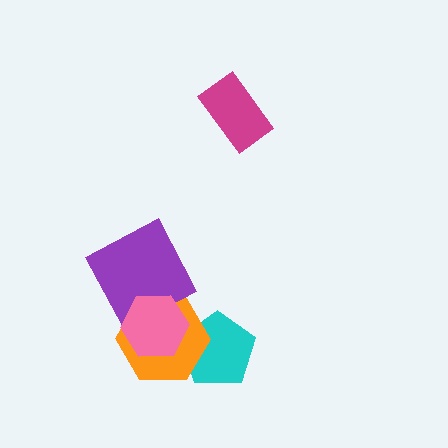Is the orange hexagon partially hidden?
Yes, it is partially covered by another shape.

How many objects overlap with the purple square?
2 objects overlap with the purple square.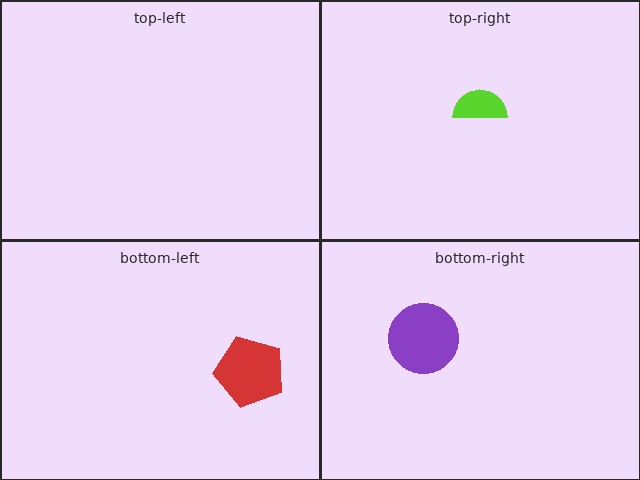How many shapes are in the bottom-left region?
1.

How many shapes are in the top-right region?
1.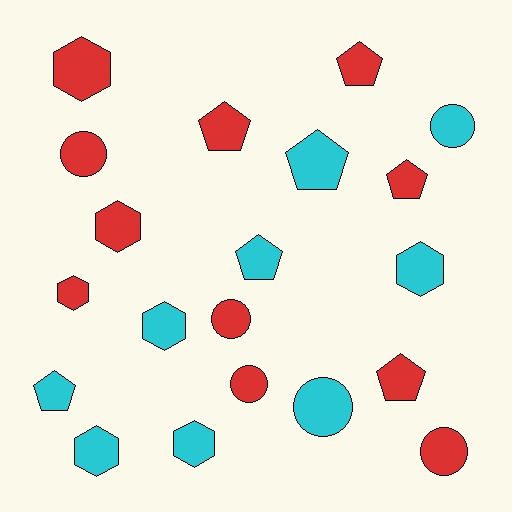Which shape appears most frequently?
Pentagon, with 7 objects.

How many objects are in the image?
There are 20 objects.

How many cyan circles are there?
There are 2 cyan circles.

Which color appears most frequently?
Red, with 11 objects.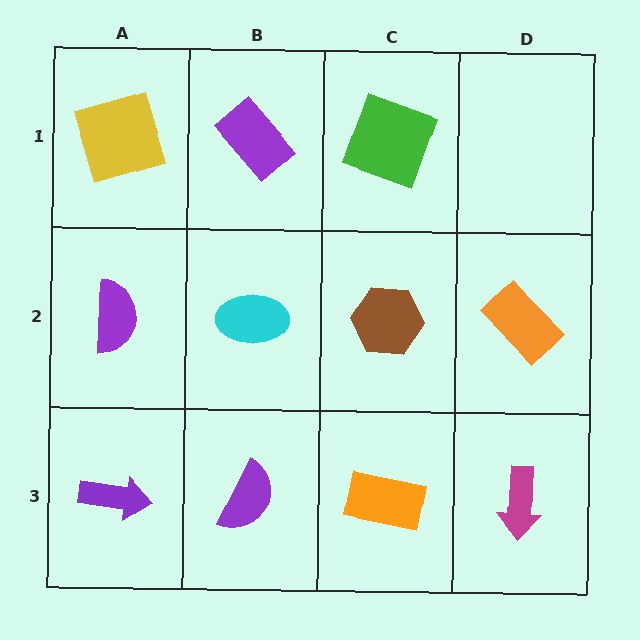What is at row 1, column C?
A green square.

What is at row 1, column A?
A yellow square.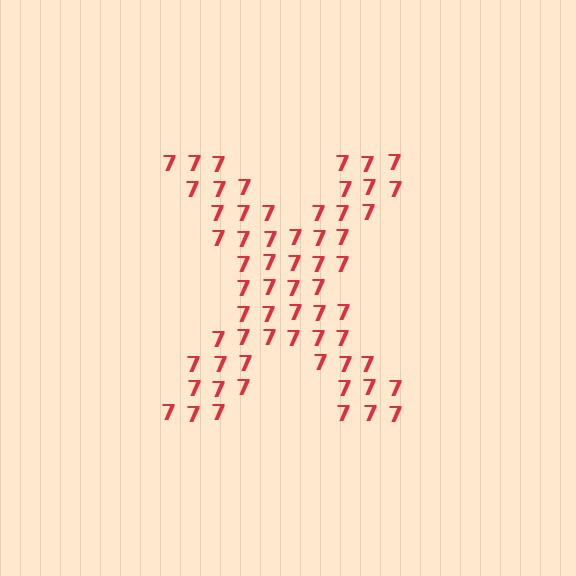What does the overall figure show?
The overall figure shows the letter X.